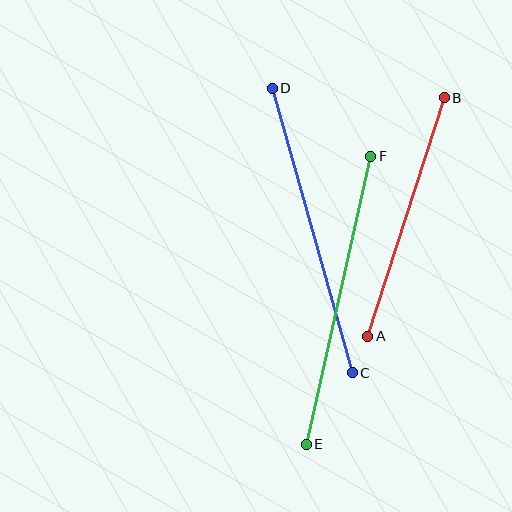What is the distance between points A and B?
The distance is approximately 251 pixels.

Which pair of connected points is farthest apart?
Points C and D are farthest apart.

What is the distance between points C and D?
The distance is approximately 296 pixels.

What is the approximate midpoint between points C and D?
The midpoint is at approximately (312, 230) pixels.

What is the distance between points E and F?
The distance is approximately 295 pixels.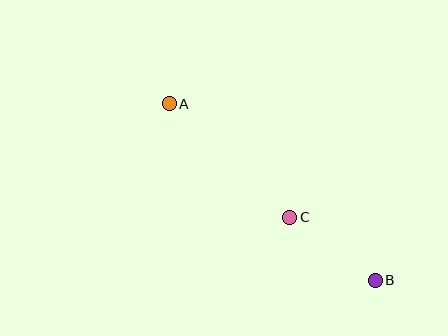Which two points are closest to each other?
Points B and C are closest to each other.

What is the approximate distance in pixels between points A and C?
The distance between A and C is approximately 166 pixels.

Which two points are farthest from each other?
Points A and B are farthest from each other.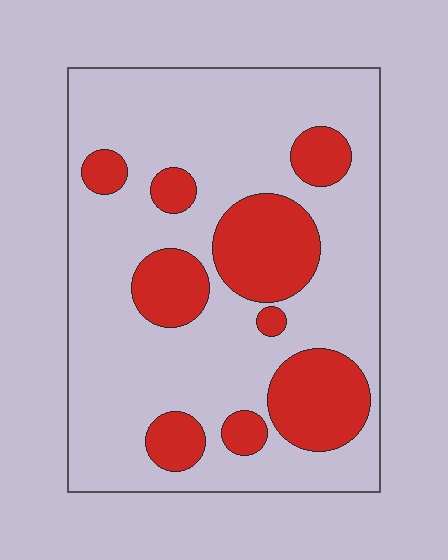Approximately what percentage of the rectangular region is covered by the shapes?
Approximately 25%.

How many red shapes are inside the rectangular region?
9.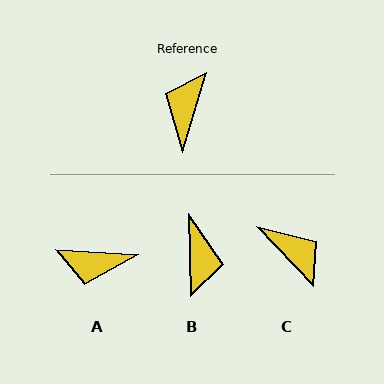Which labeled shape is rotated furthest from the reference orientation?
B, about 162 degrees away.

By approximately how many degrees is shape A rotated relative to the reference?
Approximately 103 degrees counter-clockwise.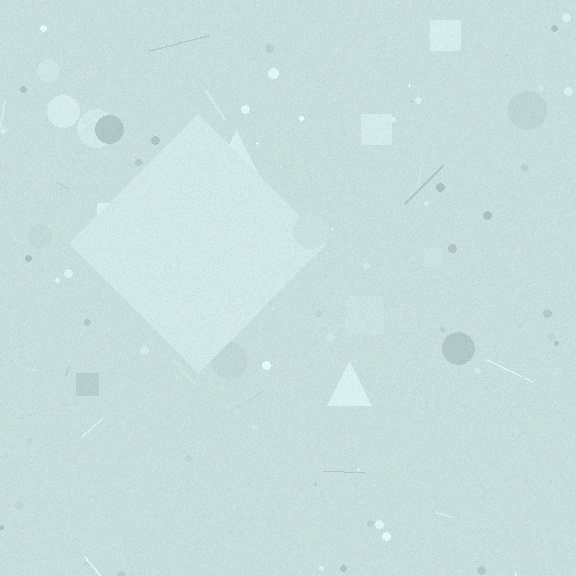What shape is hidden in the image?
A diamond is hidden in the image.